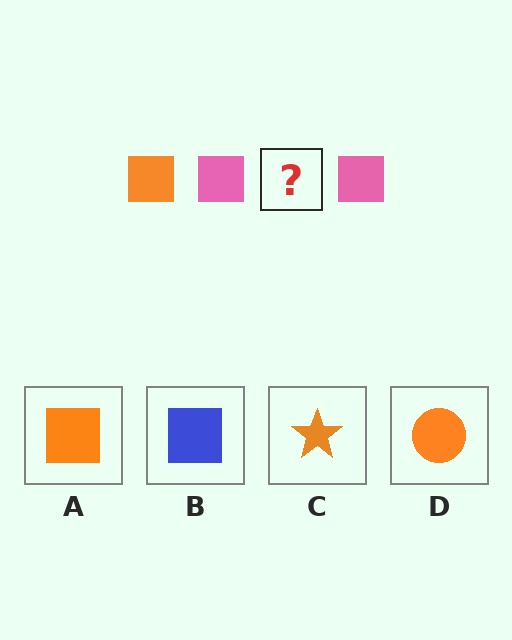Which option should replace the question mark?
Option A.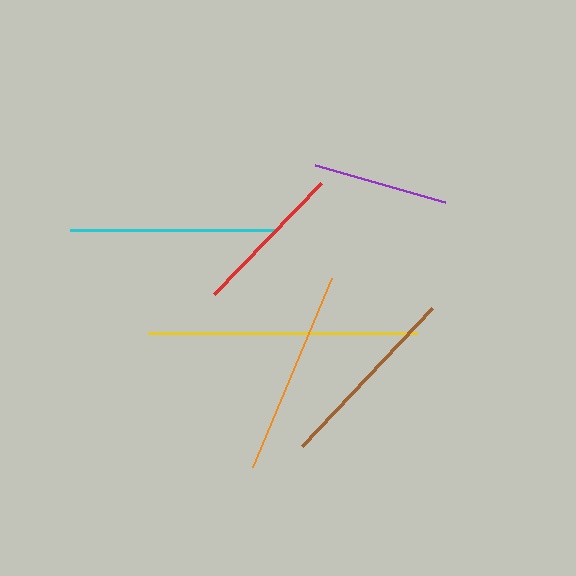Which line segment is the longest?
The yellow line is the longest at approximately 269 pixels.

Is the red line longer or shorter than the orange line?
The orange line is longer than the red line.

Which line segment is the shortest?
The purple line is the shortest at approximately 136 pixels.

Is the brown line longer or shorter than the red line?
The brown line is longer than the red line.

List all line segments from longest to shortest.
From longest to shortest: yellow, orange, cyan, brown, red, purple.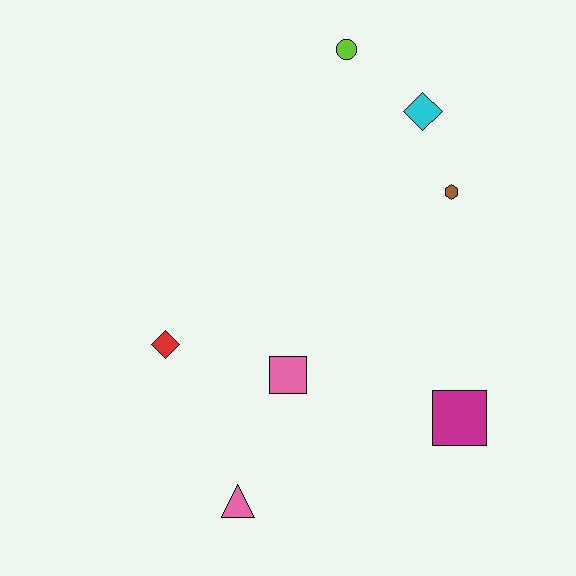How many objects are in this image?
There are 7 objects.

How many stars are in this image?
There are no stars.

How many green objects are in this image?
There are no green objects.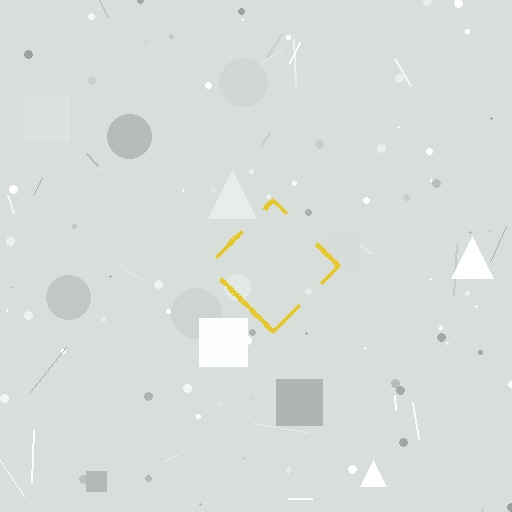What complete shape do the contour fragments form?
The contour fragments form a diamond.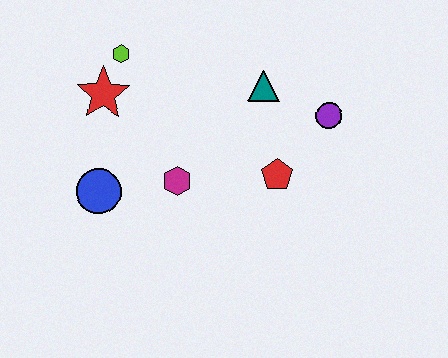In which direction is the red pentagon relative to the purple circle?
The red pentagon is below the purple circle.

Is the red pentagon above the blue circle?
Yes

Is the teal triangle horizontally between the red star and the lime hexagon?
No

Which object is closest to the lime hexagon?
The red star is closest to the lime hexagon.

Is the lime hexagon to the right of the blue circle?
Yes